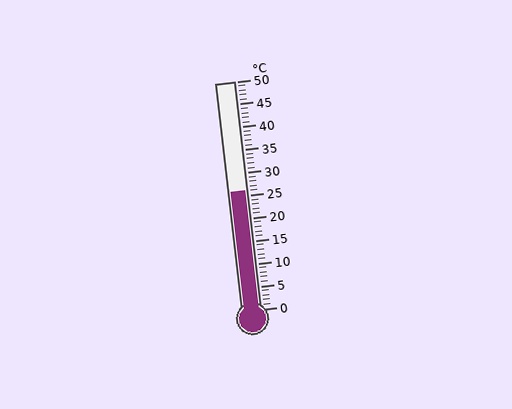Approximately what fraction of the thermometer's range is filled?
The thermometer is filled to approximately 50% of its range.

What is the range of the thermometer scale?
The thermometer scale ranges from 0°C to 50°C.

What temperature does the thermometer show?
The thermometer shows approximately 26°C.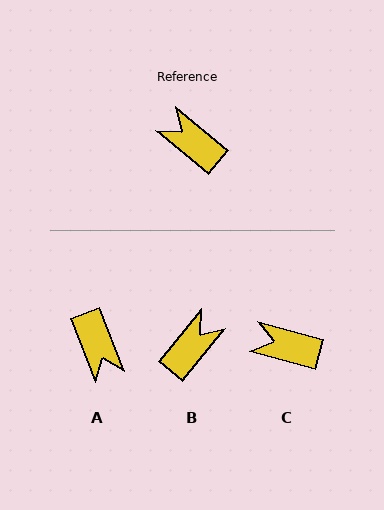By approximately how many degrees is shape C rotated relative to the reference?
Approximately 25 degrees counter-clockwise.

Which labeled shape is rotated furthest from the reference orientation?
A, about 151 degrees away.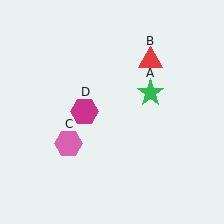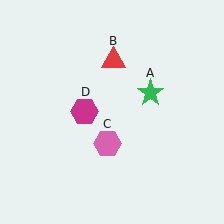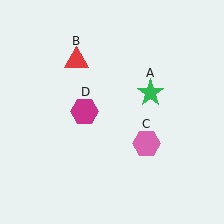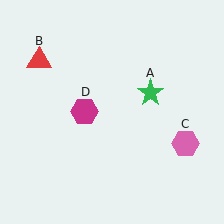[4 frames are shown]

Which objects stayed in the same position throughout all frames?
Green star (object A) and magenta hexagon (object D) remained stationary.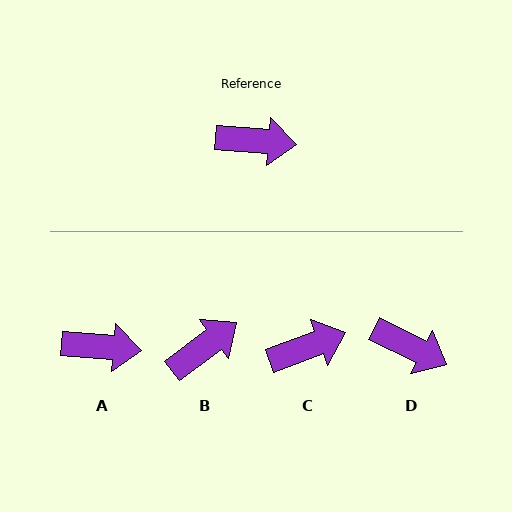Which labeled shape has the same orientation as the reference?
A.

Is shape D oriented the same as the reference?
No, it is off by about 21 degrees.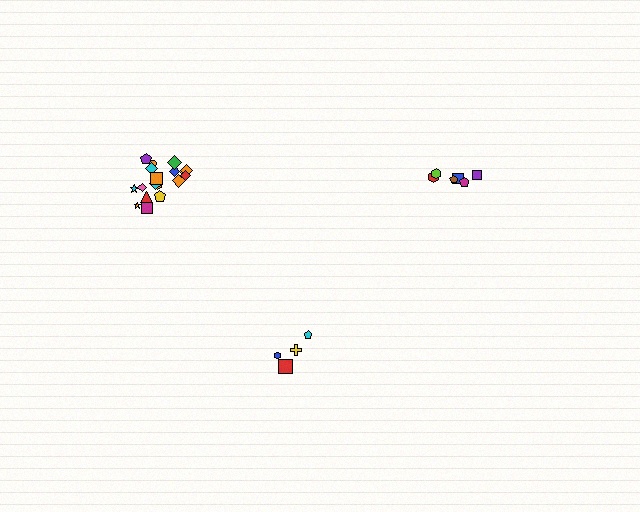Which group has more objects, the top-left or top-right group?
The top-left group.